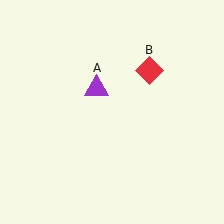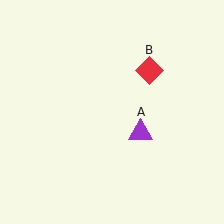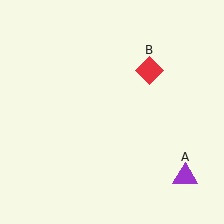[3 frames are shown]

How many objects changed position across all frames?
1 object changed position: purple triangle (object A).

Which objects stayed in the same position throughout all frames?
Red diamond (object B) remained stationary.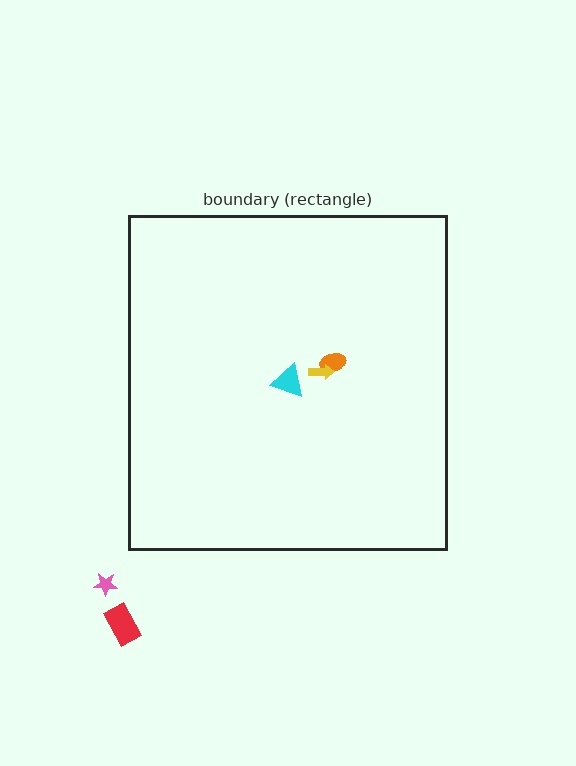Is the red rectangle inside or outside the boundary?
Outside.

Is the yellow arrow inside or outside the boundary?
Inside.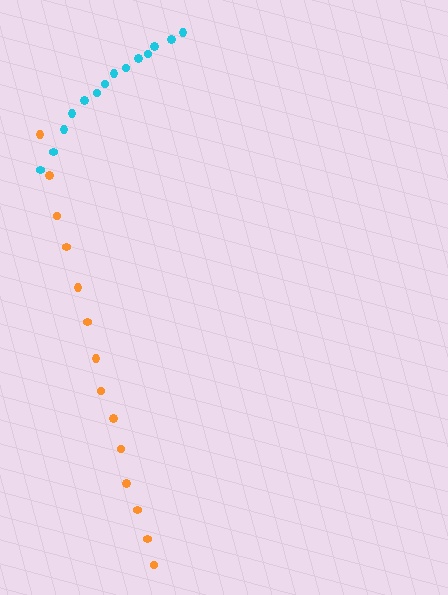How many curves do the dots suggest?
There are 2 distinct paths.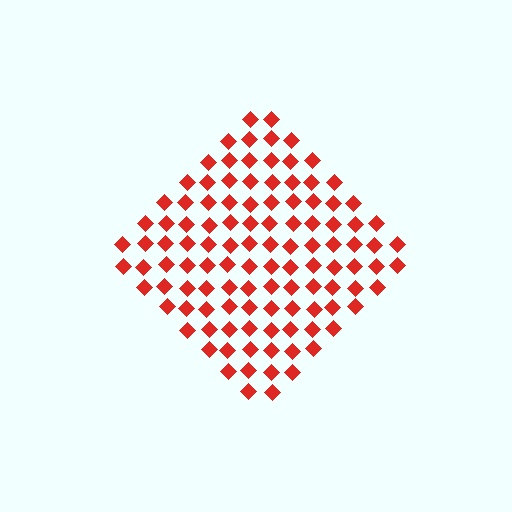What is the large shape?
The large shape is a diamond.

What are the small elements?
The small elements are diamonds.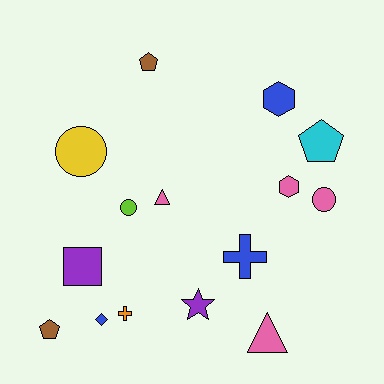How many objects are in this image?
There are 15 objects.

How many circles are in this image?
There are 3 circles.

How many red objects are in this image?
There are no red objects.